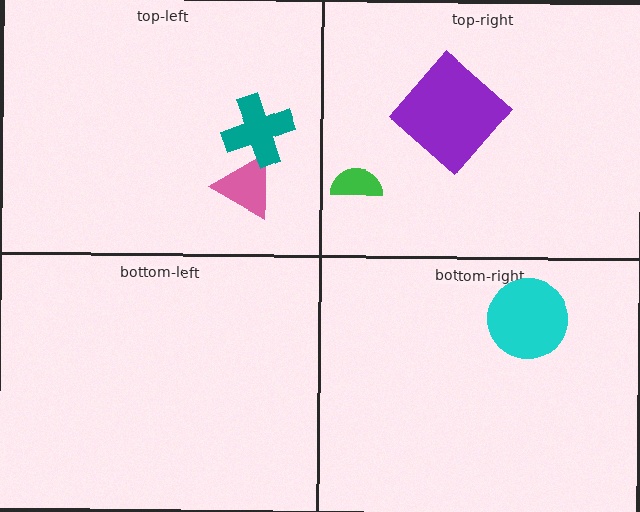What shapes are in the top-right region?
The purple diamond, the green semicircle.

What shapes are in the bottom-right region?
The cyan circle.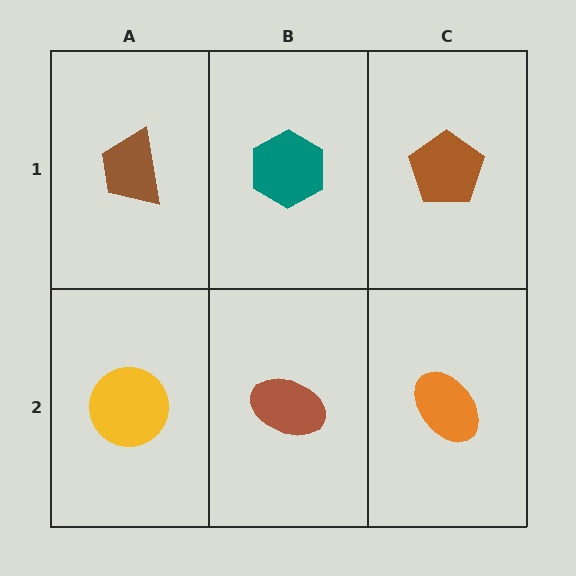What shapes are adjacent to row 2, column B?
A teal hexagon (row 1, column B), a yellow circle (row 2, column A), an orange ellipse (row 2, column C).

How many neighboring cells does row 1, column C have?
2.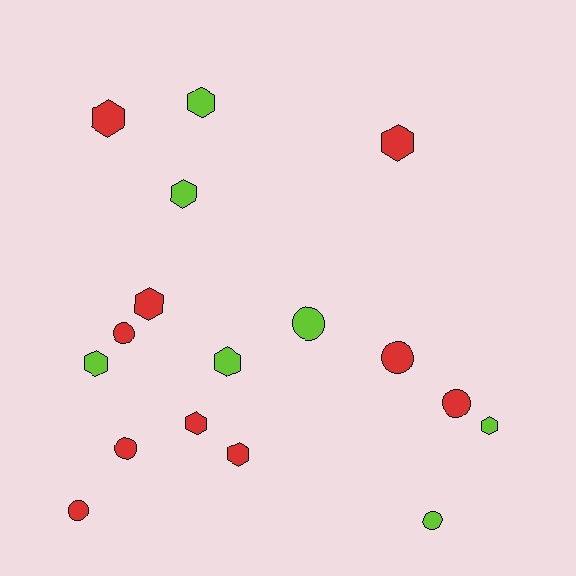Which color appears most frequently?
Red, with 10 objects.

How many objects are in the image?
There are 17 objects.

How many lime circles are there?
There are 2 lime circles.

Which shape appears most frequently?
Hexagon, with 10 objects.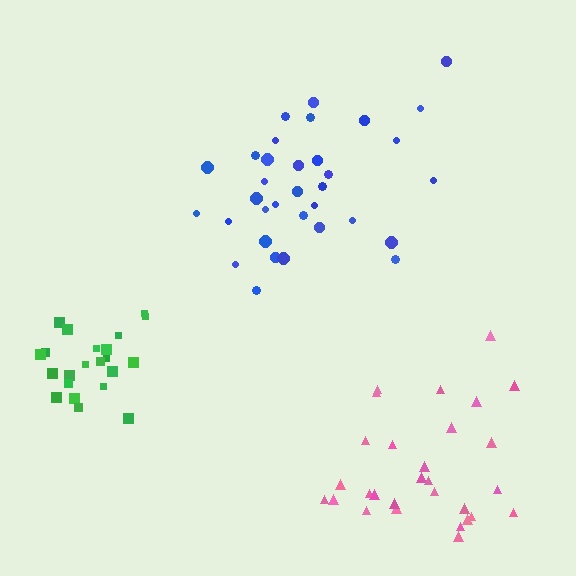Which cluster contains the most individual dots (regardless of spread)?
Blue (34).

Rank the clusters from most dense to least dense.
green, blue, pink.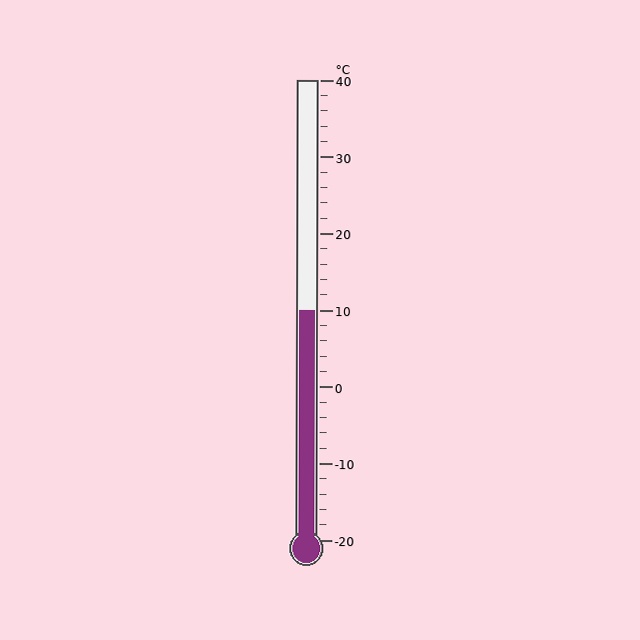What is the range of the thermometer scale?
The thermometer scale ranges from -20°C to 40°C.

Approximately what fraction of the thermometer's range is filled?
The thermometer is filled to approximately 50% of its range.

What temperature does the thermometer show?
The thermometer shows approximately 10°C.